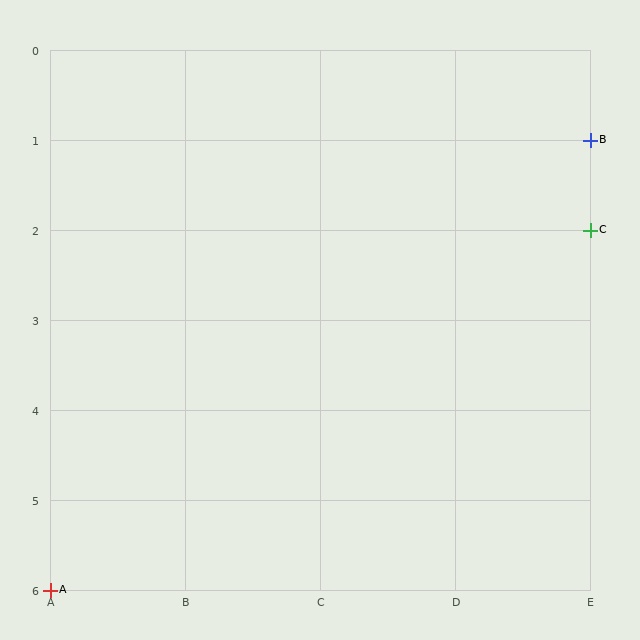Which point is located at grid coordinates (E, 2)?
Point C is at (E, 2).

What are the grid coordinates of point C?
Point C is at grid coordinates (E, 2).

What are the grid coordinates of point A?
Point A is at grid coordinates (A, 6).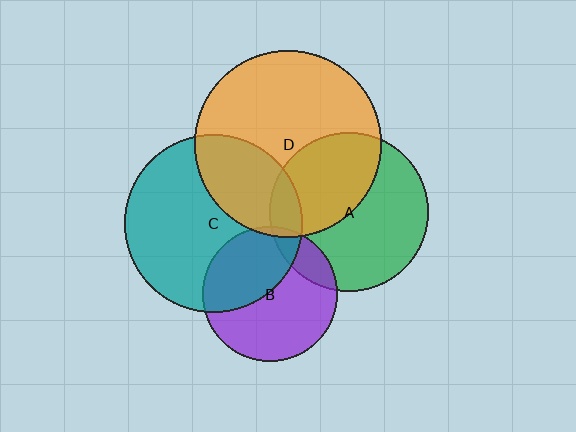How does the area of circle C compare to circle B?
Approximately 1.8 times.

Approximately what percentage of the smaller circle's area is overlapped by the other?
Approximately 5%.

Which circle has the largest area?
Circle D (orange).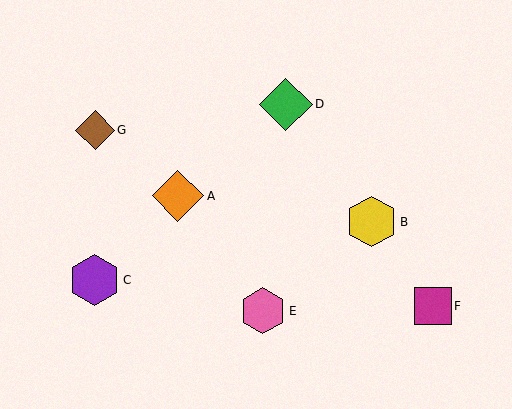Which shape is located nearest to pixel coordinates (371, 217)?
The yellow hexagon (labeled B) at (372, 222) is nearest to that location.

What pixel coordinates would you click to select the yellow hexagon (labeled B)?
Click at (372, 222) to select the yellow hexagon B.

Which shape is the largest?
The green diamond (labeled D) is the largest.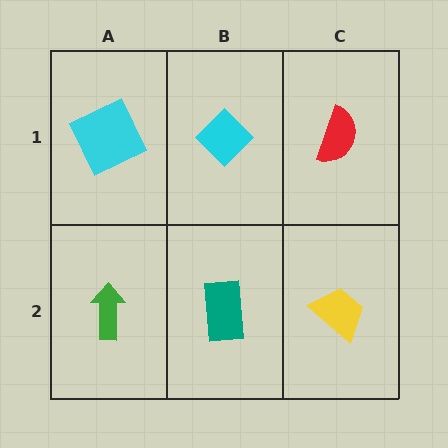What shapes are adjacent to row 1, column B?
A teal rectangle (row 2, column B), a cyan square (row 1, column A), a red semicircle (row 1, column C).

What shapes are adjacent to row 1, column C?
A yellow trapezoid (row 2, column C), a cyan diamond (row 1, column B).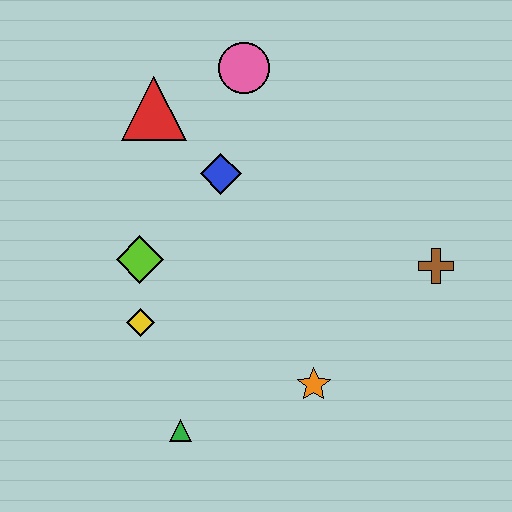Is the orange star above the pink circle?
No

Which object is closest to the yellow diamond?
The lime diamond is closest to the yellow diamond.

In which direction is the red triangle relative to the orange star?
The red triangle is above the orange star.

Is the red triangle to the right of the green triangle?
No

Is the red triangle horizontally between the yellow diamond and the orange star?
Yes